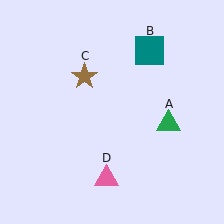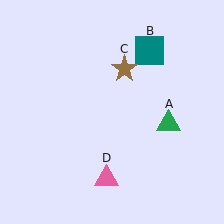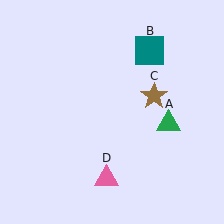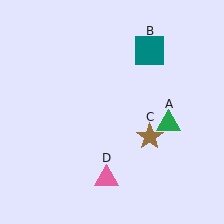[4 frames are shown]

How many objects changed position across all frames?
1 object changed position: brown star (object C).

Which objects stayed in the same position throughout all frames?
Green triangle (object A) and teal square (object B) and pink triangle (object D) remained stationary.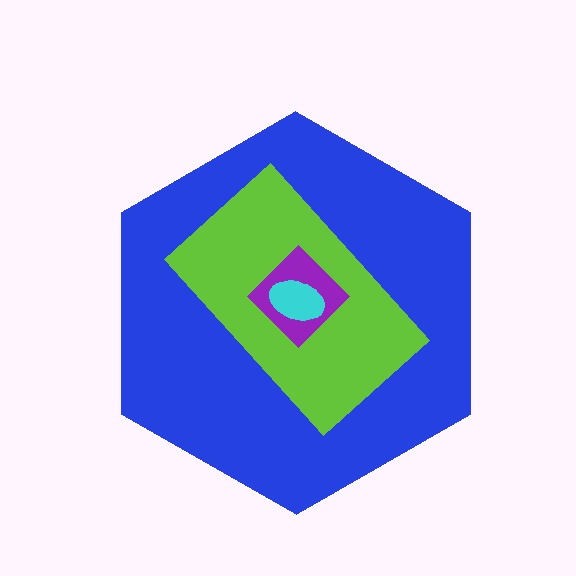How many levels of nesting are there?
4.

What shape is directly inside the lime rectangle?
The purple diamond.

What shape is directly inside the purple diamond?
The cyan ellipse.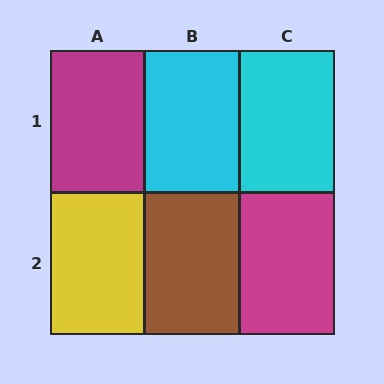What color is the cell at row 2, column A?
Yellow.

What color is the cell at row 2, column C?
Magenta.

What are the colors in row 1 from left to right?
Magenta, cyan, cyan.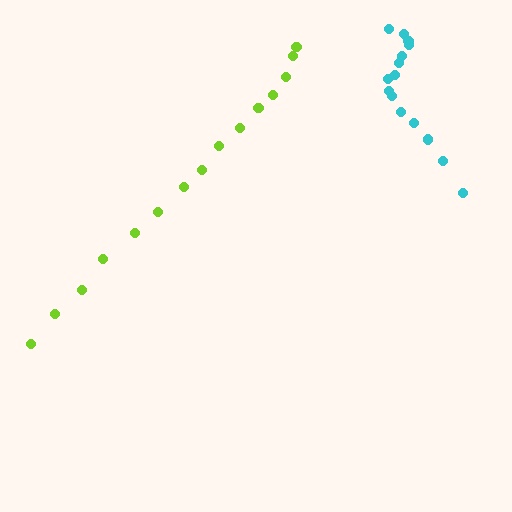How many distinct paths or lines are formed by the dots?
There are 2 distinct paths.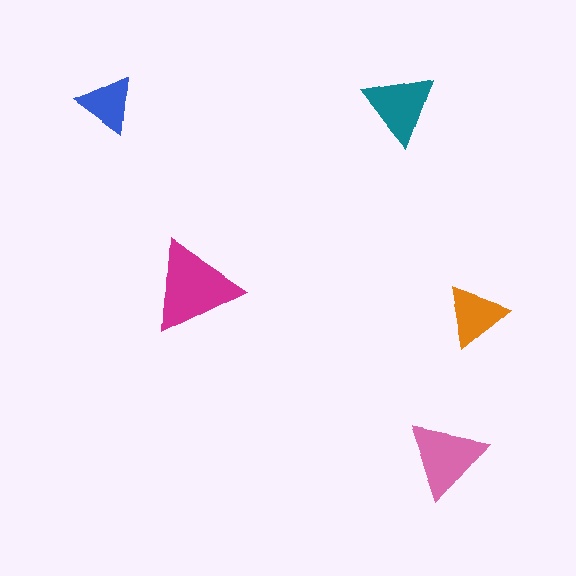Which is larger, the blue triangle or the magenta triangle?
The magenta one.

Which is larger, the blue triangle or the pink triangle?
The pink one.